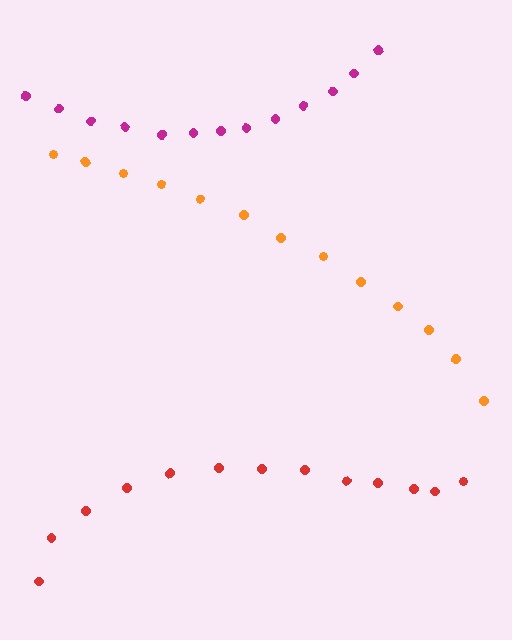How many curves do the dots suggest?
There are 3 distinct paths.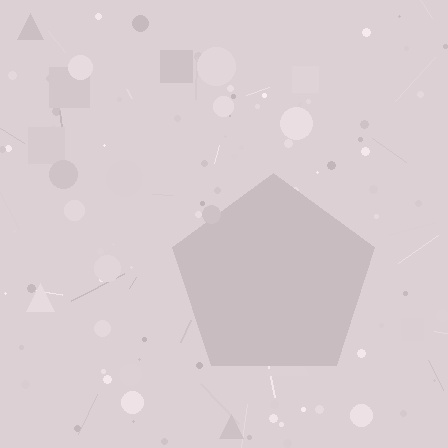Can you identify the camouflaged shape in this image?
The camouflaged shape is a pentagon.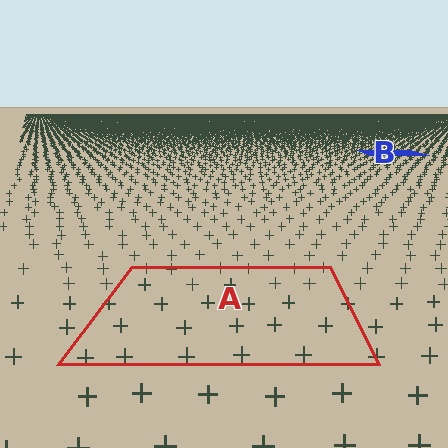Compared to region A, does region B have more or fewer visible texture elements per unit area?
Region B has more texture elements per unit area — they are packed more densely because it is farther away.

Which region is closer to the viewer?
Region A is closer. The texture elements there are larger and more spread out.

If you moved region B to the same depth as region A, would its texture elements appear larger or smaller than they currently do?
They would appear larger. At a closer depth, the same texture elements are projected at a bigger on-screen size.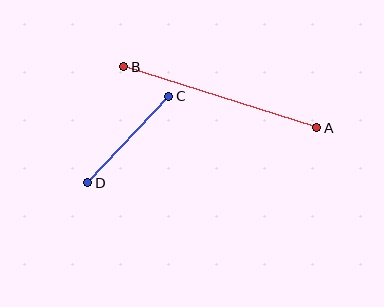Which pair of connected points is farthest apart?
Points A and B are farthest apart.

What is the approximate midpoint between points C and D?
The midpoint is at approximately (128, 139) pixels.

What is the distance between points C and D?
The distance is approximately 119 pixels.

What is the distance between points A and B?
The distance is approximately 203 pixels.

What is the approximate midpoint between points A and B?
The midpoint is at approximately (220, 97) pixels.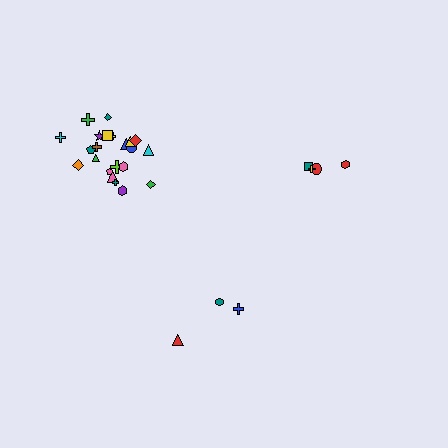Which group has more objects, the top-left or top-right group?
The top-left group.